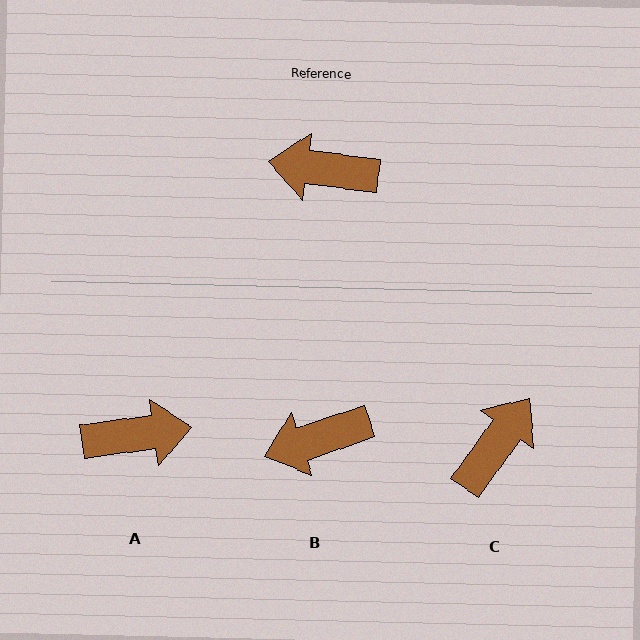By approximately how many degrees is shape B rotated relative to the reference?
Approximately 26 degrees counter-clockwise.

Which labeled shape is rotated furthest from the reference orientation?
A, about 165 degrees away.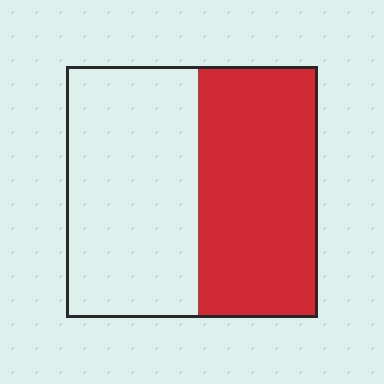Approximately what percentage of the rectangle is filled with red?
Approximately 50%.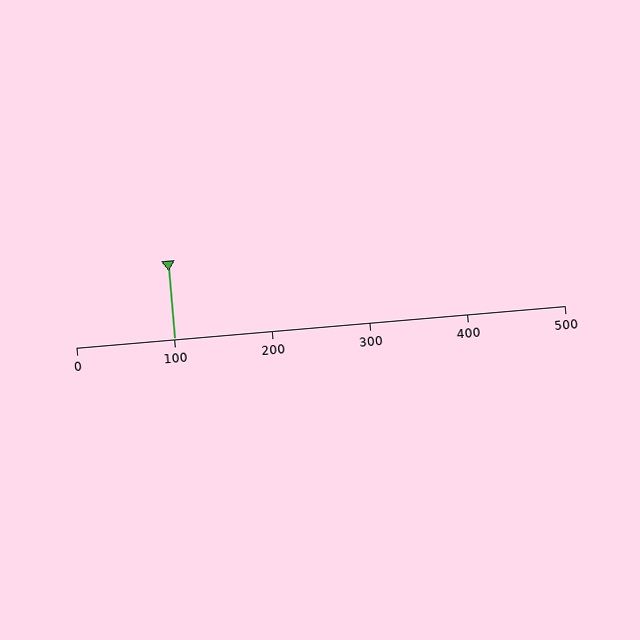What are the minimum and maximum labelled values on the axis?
The axis runs from 0 to 500.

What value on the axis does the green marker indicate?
The marker indicates approximately 100.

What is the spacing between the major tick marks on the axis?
The major ticks are spaced 100 apart.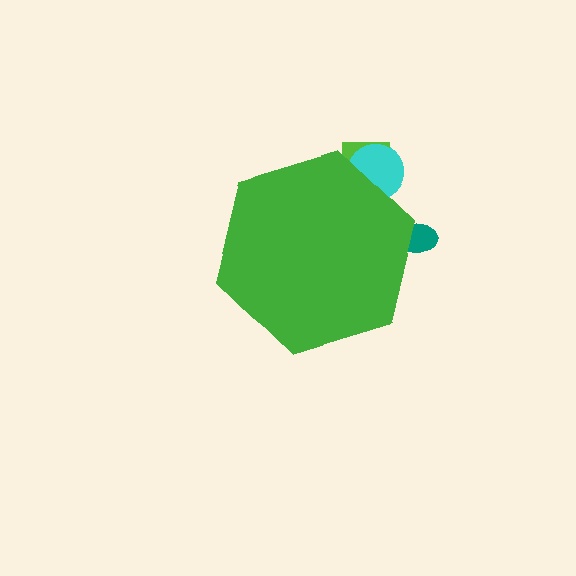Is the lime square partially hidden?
Yes, the lime square is partially hidden behind the green hexagon.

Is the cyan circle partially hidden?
Yes, the cyan circle is partially hidden behind the green hexagon.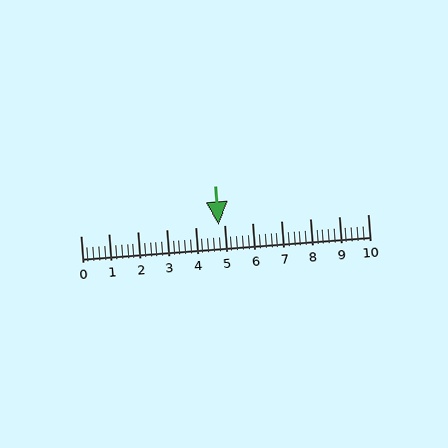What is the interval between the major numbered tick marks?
The major tick marks are spaced 1 units apart.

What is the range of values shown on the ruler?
The ruler shows values from 0 to 10.